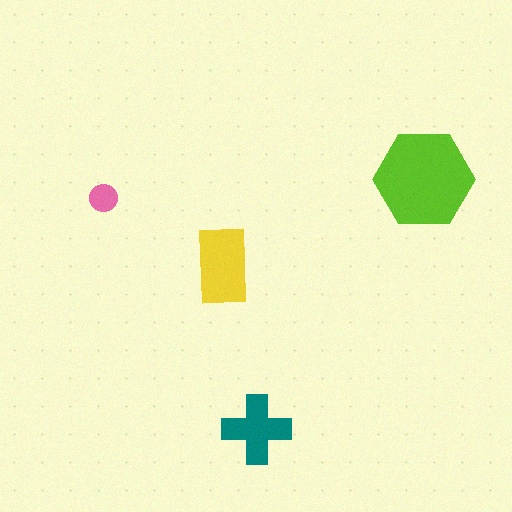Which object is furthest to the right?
The lime hexagon is rightmost.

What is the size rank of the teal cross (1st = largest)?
3rd.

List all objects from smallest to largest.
The pink circle, the teal cross, the yellow rectangle, the lime hexagon.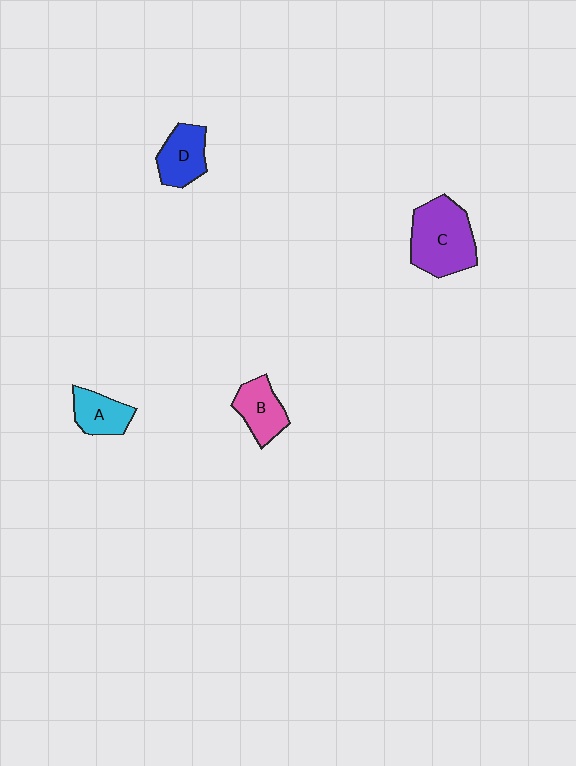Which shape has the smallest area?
Shape A (cyan).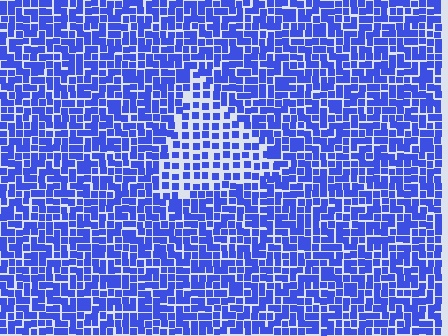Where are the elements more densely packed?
The elements are more densely packed outside the triangle boundary.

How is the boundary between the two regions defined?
The boundary is defined by a change in element density (approximately 1.7x ratio). All elements are the same color, size, and shape.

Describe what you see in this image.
The image contains small blue elements arranged at two different densities. A triangle-shaped region is visible where the elements are less densely packed than the surrounding area.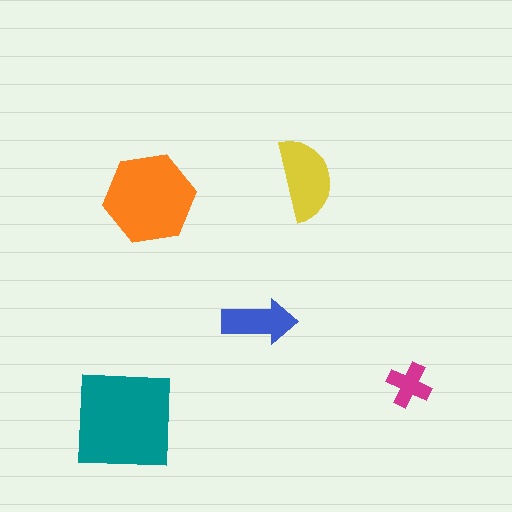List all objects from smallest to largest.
The magenta cross, the blue arrow, the yellow semicircle, the orange hexagon, the teal square.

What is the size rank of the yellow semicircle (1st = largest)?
3rd.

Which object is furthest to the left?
The teal square is leftmost.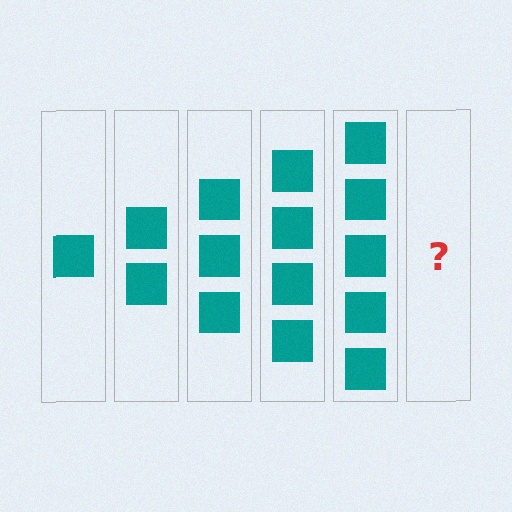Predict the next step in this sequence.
The next step is 6 squares.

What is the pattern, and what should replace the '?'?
The pattern is that each step adds one more square. The '?' should be 6 squares.